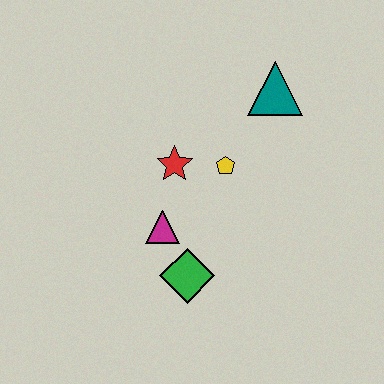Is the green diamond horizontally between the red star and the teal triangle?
Yes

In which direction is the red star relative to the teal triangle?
The red star is to the left of the teal triangle.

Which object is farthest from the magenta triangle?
The teal triangle is farthest from the magenta triangle.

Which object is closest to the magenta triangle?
The green diamond is closest to the magenta triangle.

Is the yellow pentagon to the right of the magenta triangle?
Yes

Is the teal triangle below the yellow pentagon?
No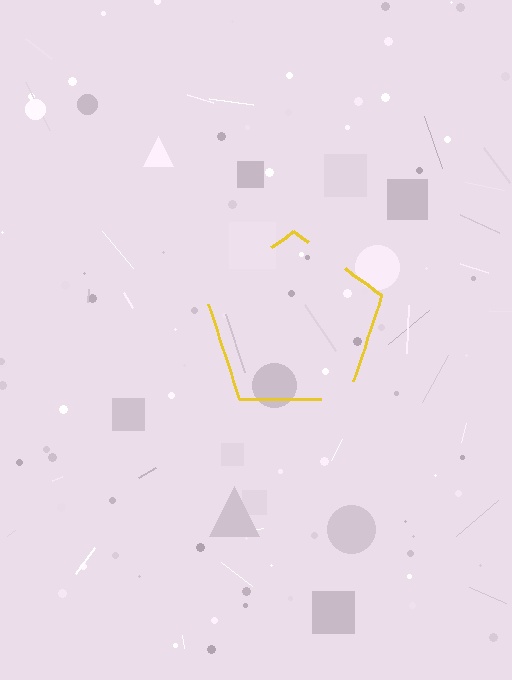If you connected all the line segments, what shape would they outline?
They would outline a pentagon.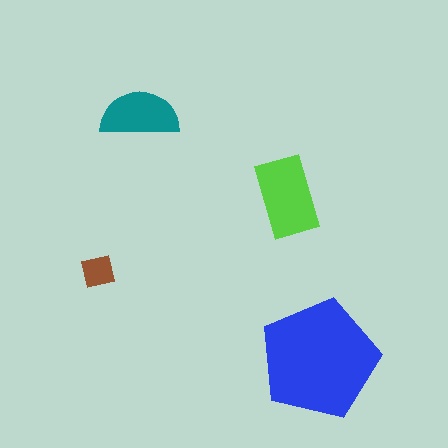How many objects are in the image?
There are 4 objects in the image.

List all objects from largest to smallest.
The blue pentagon, the lime rectangle, the teal semicircle, the brown square.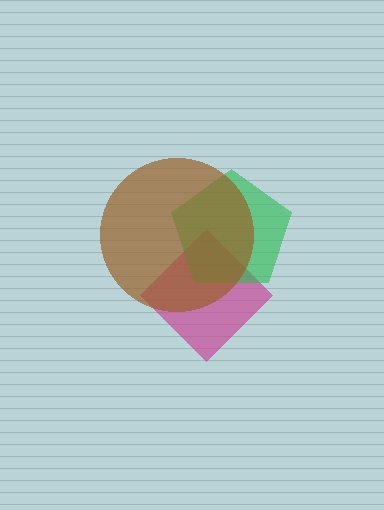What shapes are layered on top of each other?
The layered shapes are: a magenta diamond, a green pentagon, a brown circle.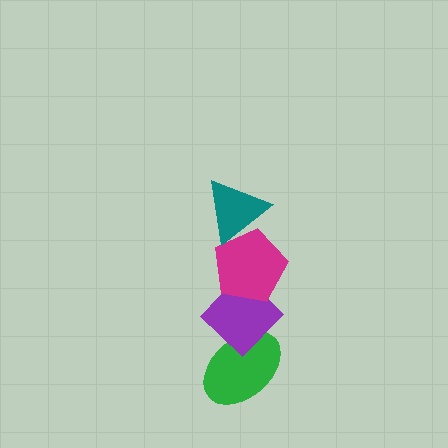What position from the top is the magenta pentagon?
The magenta pentagon is 2nd from the top.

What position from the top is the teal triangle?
The teal triangle is 1st from the top.